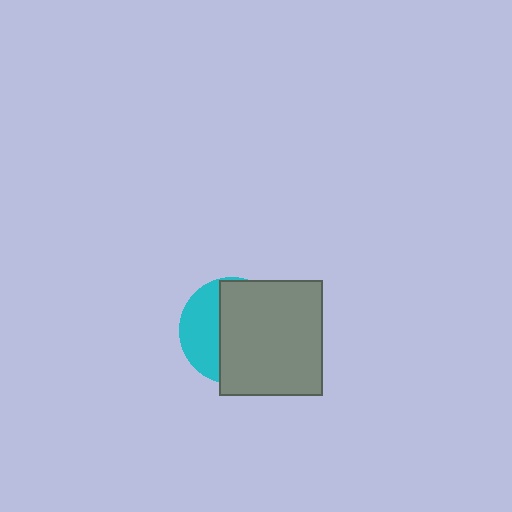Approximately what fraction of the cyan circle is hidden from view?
Roughly 65% of the cyan circle is hidden behind the gray rectangle.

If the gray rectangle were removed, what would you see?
You would see the complete cyan circle.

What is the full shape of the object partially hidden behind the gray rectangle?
The partially hidden object is a cyan circle.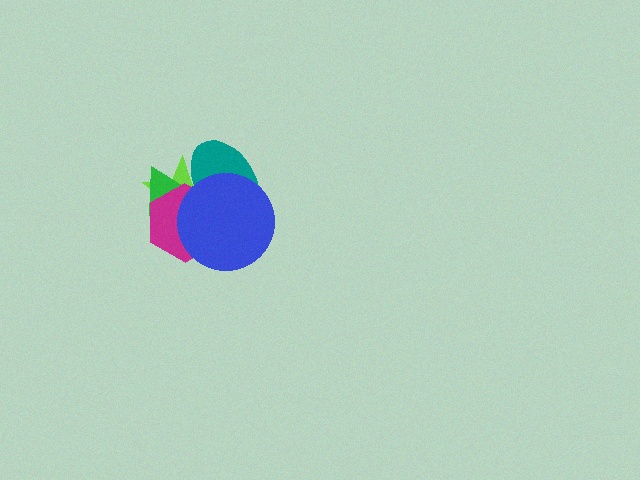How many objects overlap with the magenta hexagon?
4 objects overlap with the magenta hexagon.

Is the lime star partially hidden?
Yes, it is partially covered by another shape.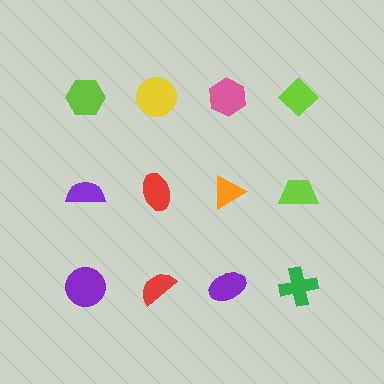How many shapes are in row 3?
4 shapes.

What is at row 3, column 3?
A purple ellipse.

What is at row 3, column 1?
A purple circle.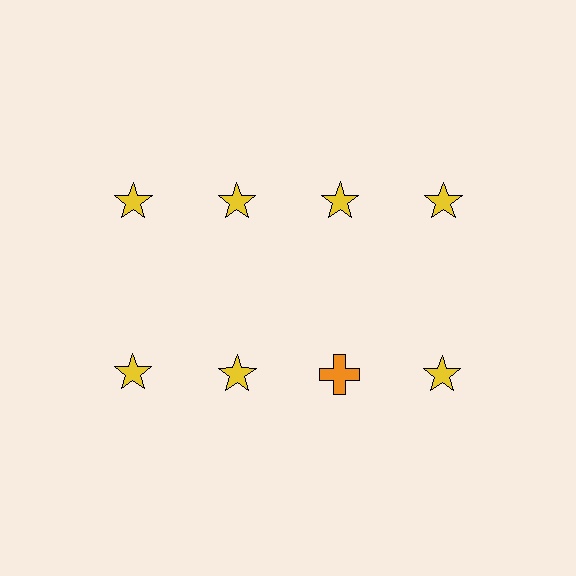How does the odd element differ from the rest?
It differs in both color (orange instead of yellow) and shape (cross instead of star).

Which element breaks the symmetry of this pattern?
The orange cross in the second row, center column breaks the symmetry. All other shapes are yellow stars.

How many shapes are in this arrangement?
There are 8 shapes arranged in a grid pattern.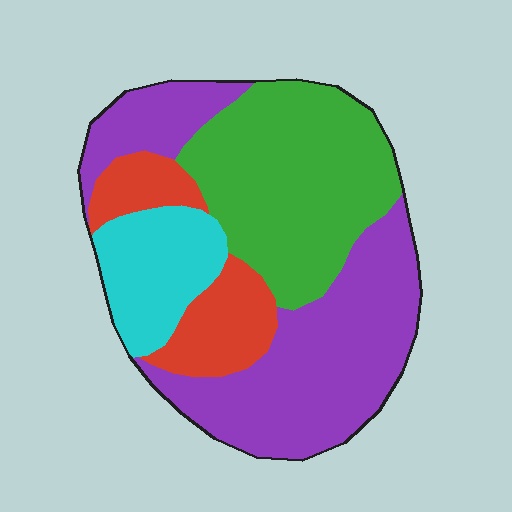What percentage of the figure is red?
Red covers around 15% of the figure.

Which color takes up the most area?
Purple, at roughly 40%.